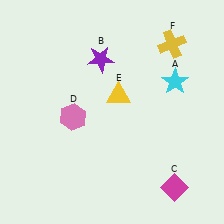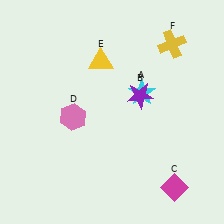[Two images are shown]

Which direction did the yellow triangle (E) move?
The yellow triangle (E) moved up.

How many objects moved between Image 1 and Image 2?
3 objects moved between the two images.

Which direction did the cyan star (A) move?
The cyan star (A) moved left.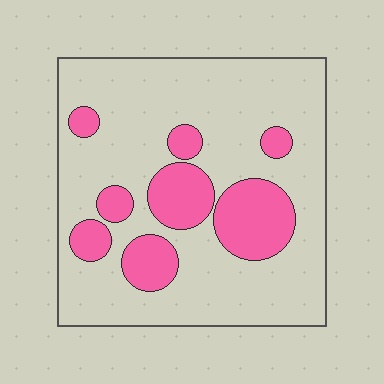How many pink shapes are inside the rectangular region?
8.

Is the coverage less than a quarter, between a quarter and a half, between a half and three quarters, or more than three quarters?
Less than a quarter.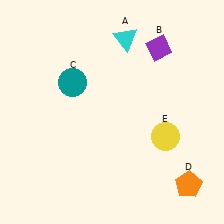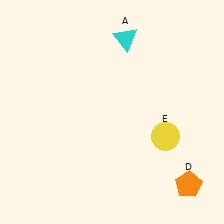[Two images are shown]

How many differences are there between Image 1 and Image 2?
There are 2 differences between the two images.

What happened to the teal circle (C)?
The teal circle (C) was removed in Image 2. It was in the top-left area of Image 1.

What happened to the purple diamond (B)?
The purple diamond (B) was removed in Image 2. It was in the top-right area of Image 1.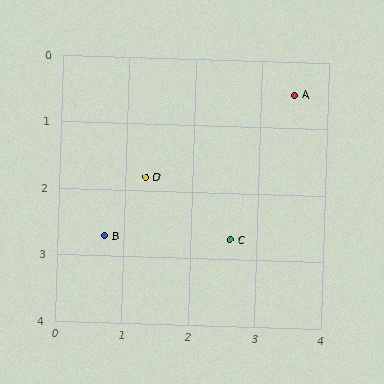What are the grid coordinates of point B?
Point B is at approximately (0.7, 2.7).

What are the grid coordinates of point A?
Point A is at approximately (3.5, 0.5).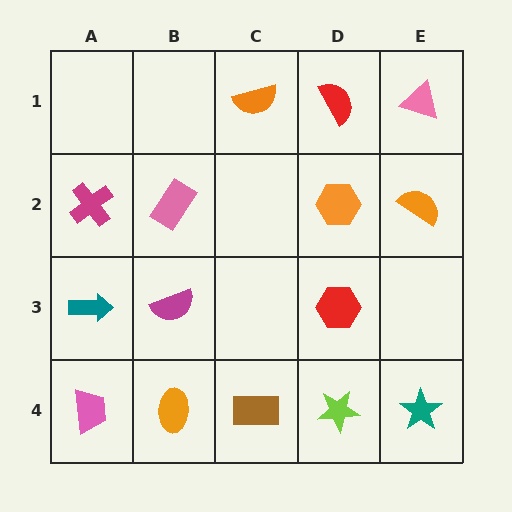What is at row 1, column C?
An orange semicircle.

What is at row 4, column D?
A lime star.